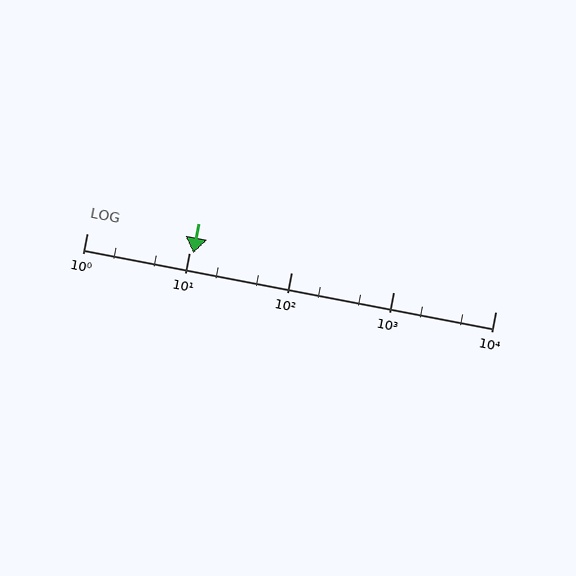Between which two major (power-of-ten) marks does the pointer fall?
The pointer is between 10 and 100.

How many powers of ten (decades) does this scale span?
The scale spans 4 decades, from 1 to 10000.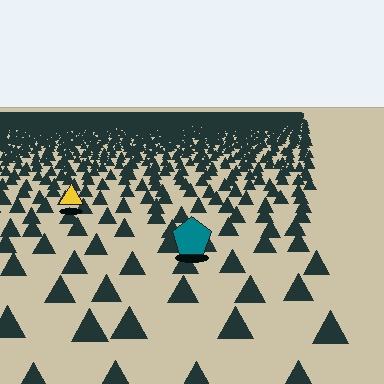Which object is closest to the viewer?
The teal pentagon is closest. The texture marks near it are larger and more spread out.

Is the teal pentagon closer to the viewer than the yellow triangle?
Yes. The teal pentagon is closer — you can tell from the texture gradient: the ground texture is coarser near it.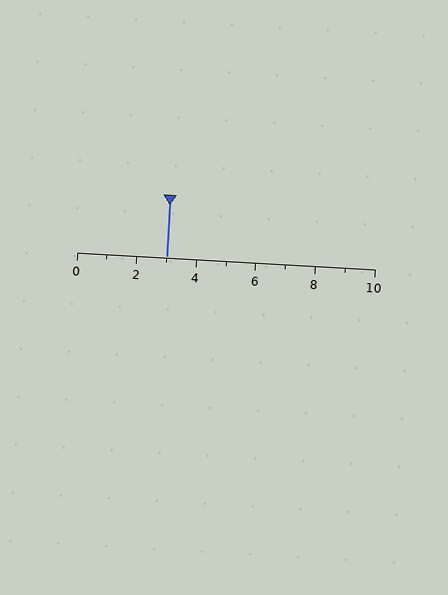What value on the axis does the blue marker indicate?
The marker indicates approximately 3.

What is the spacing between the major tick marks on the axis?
The major ticks are spaced 2 apart.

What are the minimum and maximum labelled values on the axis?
The axis runs from 0 to 10.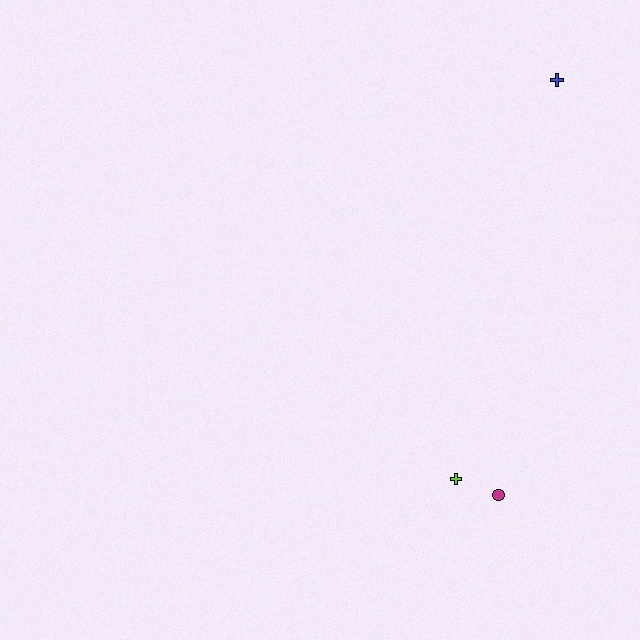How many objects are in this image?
There are 3 objects.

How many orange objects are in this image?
There are no orange objects.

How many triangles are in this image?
There are no triangles.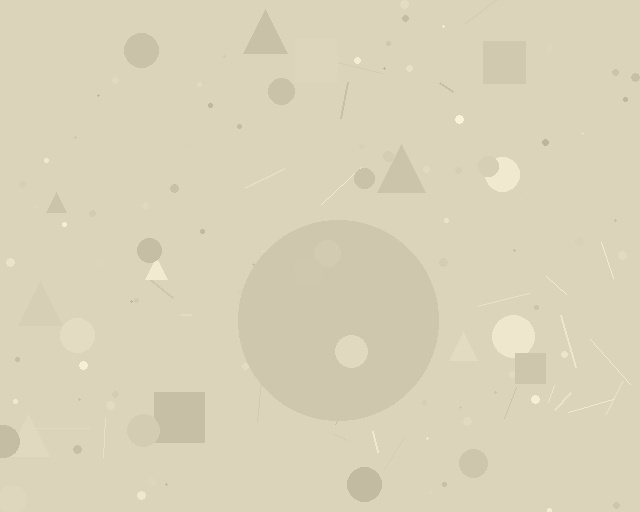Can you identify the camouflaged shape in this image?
The camouflaged shape is a circle.